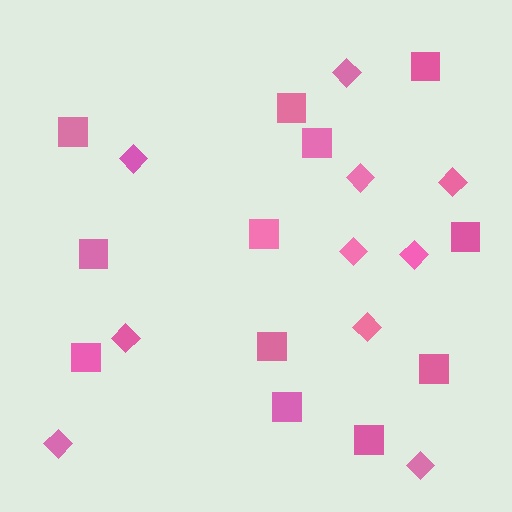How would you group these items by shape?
There are 2 groups: one group of diamonds (10) and one group of squares (12).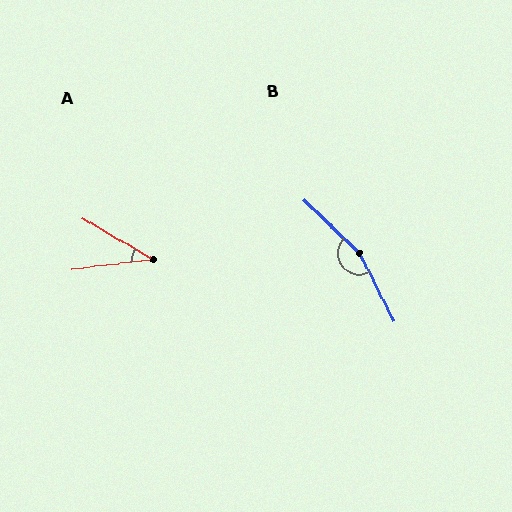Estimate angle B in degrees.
Approximately 161 degrees.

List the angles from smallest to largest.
A (37°), B (161°).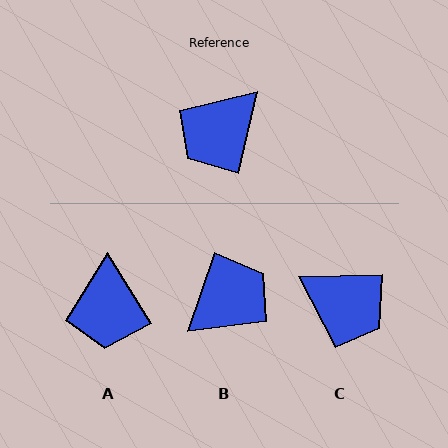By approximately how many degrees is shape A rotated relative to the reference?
Approximately 45 degrees counter-clockwise.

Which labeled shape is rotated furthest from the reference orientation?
B, about 174 degrees away.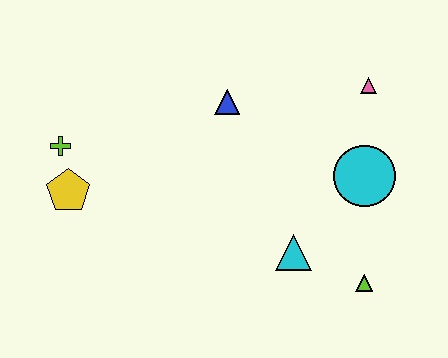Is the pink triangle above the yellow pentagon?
Yes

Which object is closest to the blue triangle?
The pink triangle is closest to the blue triangle.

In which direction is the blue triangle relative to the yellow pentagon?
The blue triangle is to the right of the yellow pentagon.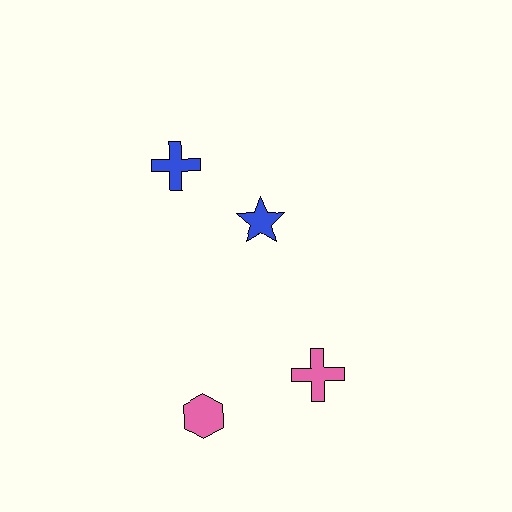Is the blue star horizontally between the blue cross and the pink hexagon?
No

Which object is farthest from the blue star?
The pink hexagon is farthest from the blue star.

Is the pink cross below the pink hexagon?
No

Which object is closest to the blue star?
The blue cross is closest to the blue star.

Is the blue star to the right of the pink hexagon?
Yes